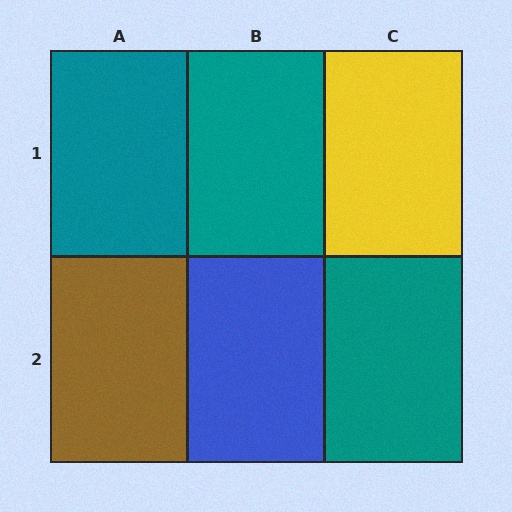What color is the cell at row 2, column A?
Brown.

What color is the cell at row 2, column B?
Blue.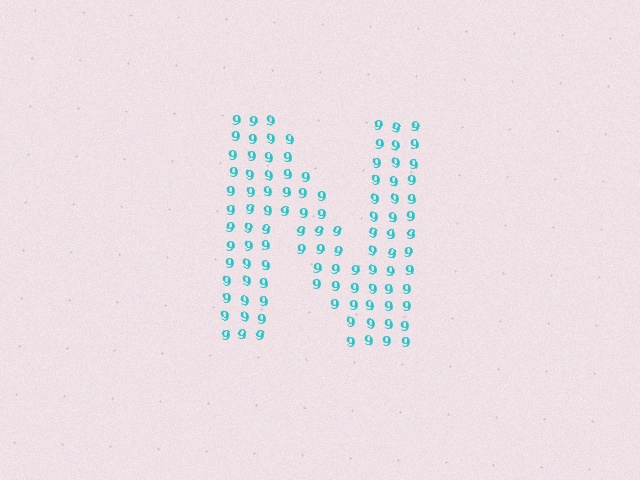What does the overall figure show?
The overall figure shows the letter N.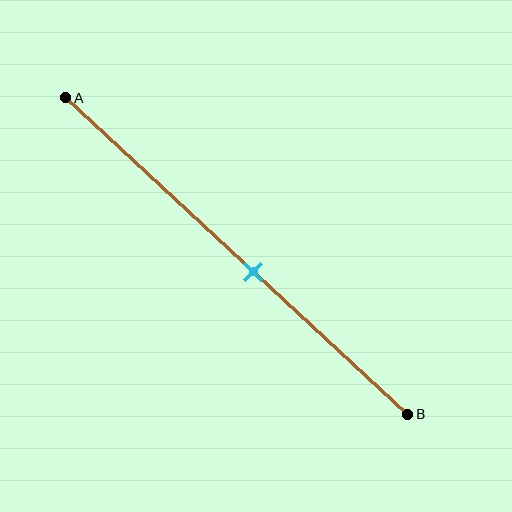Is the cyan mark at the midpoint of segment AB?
No, the mark is at about 55% from A, not at the 50% midpoint.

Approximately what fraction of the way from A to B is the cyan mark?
The cyan mark is approximately 55% of the way from A to B.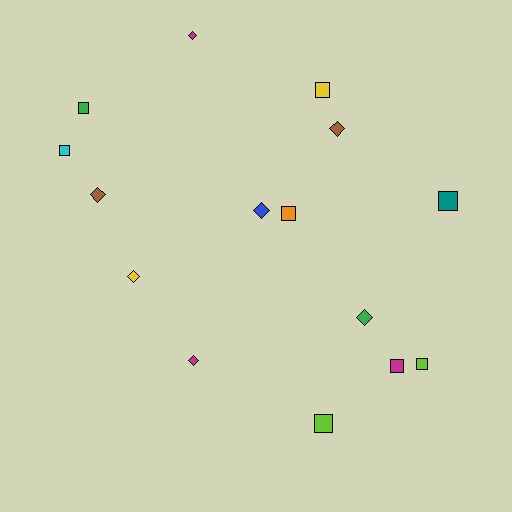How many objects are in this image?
There are 15 objects.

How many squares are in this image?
There are 8 squares.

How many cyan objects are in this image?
There is 1 cyan object.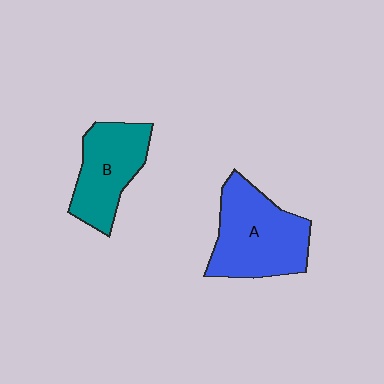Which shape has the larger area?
Shape A (blue).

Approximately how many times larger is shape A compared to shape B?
Approximately 1.3 times.